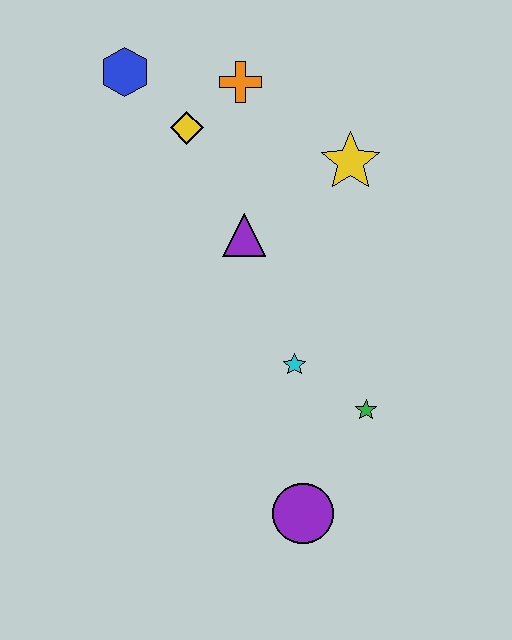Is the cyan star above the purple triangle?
No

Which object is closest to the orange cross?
The yellow diamond is closest to the orange cross.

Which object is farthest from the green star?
The blue hexagon is farthest from the green star.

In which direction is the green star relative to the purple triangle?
The green star is below the purple triangle.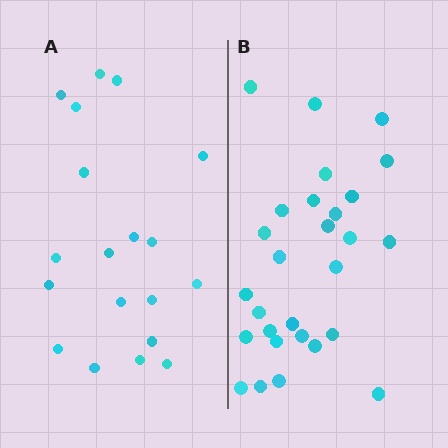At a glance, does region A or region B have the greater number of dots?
Region B (the right region) has more dots.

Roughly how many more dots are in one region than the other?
Region B has roughly 8 or so more dots than region A.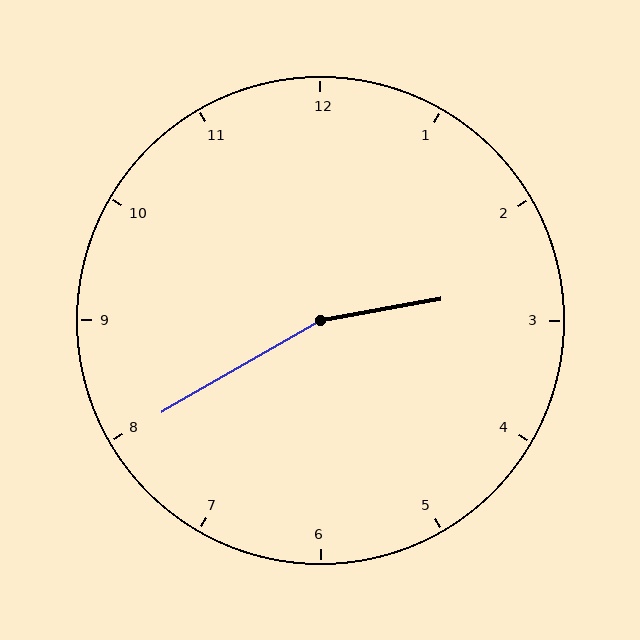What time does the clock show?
2:40.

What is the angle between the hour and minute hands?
Approximately 160 degrees.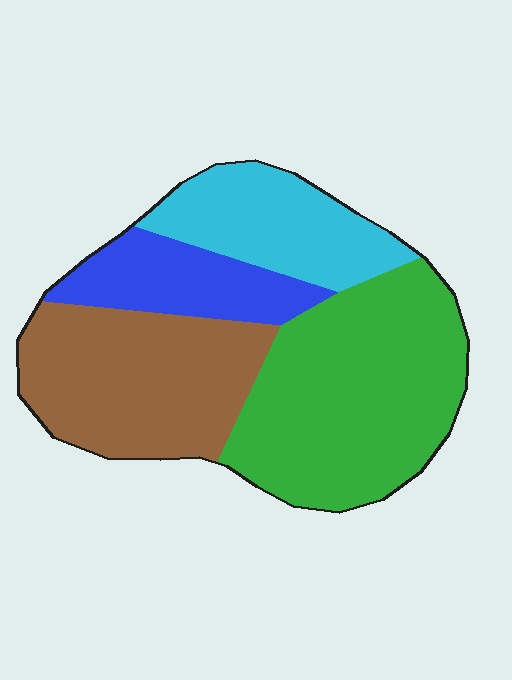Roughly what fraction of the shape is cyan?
Cyan takes up less than a quarter of the shape.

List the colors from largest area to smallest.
From largest to smallest: green, brown, cyan, blue.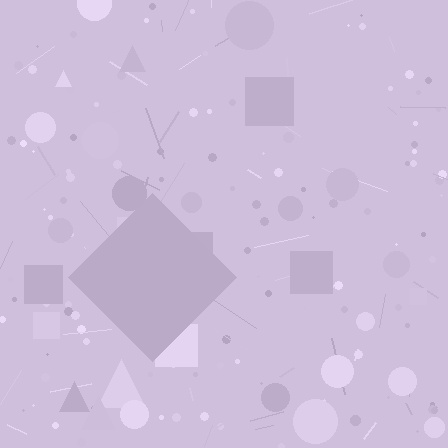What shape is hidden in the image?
A diamond is hidden in the image.